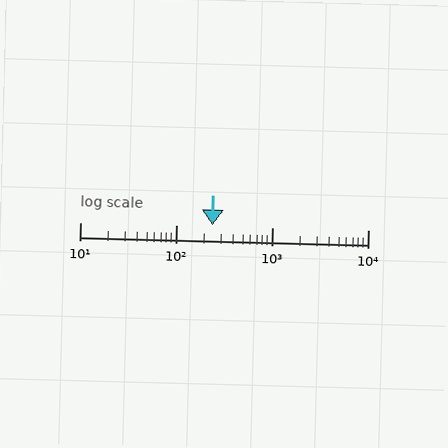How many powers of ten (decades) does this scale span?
The scale spans 3 decades, from 10 to 10000.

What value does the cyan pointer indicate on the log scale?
The pointer indicates approximately 240.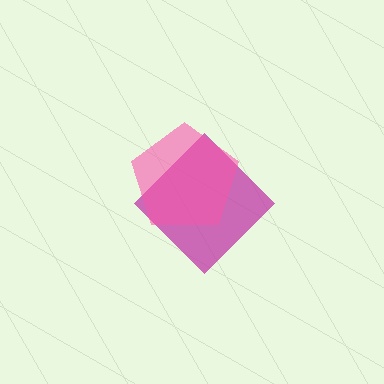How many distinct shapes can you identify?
There are 2 distinct shapes: a magenta diamond, a pink pentagon.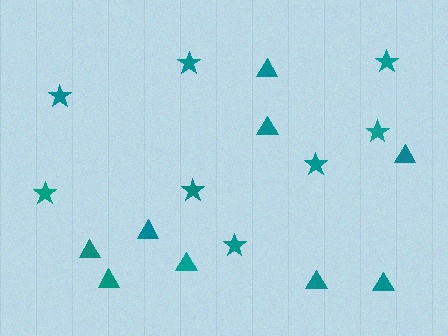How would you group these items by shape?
There are 2 groups: one group of triangles (9) and one group of stars (8).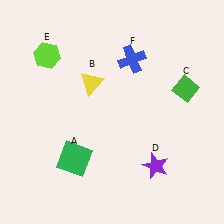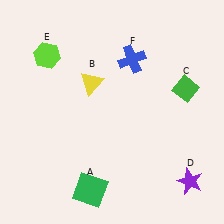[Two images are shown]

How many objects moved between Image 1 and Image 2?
2 objects moved between the two images.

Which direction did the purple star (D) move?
The purple star (D) moved right.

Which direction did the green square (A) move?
The green square (A) moved down.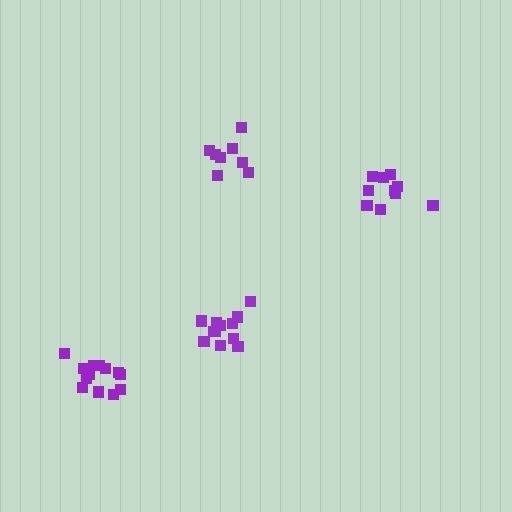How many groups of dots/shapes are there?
There are 4 groups.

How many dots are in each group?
Group 1: 12 dots, Group 2: 10 dots, Group 3: 8 dots, Group 4: 13 dots (43 total).